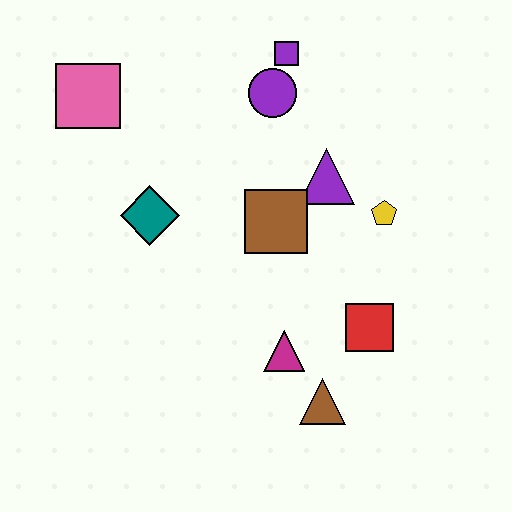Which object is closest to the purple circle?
The purple square is closest to the purple circle.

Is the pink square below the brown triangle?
No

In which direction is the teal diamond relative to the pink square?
The teal diamond is below the pink square.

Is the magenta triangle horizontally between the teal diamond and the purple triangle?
Yes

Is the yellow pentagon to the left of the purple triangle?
No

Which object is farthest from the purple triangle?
The pink square is farthest from the purple triangle.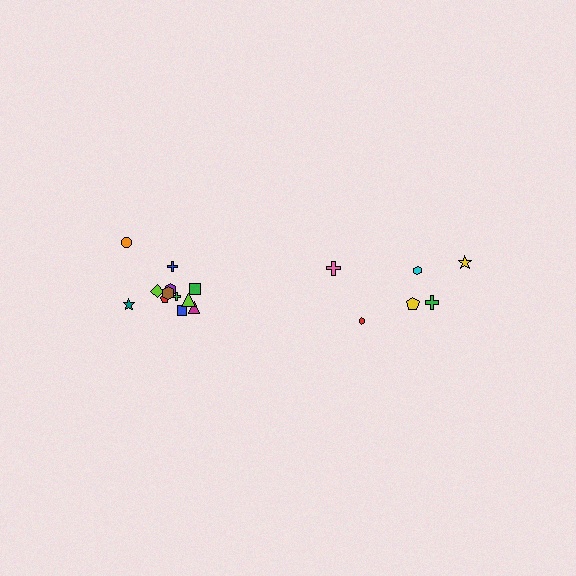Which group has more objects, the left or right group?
The left group.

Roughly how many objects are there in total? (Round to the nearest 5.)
Roughly 20 objects in total.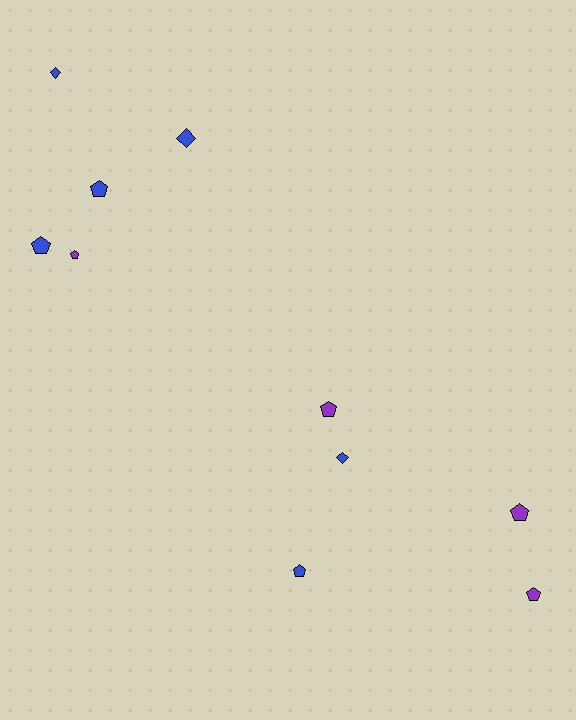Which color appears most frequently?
Blue, with 6 objects.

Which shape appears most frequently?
Pentagon, with 7 objects.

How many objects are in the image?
There are 10 objects.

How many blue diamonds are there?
There are 3 blue diamonds.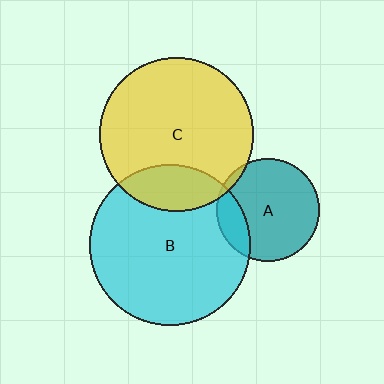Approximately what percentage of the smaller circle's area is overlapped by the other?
Approximately 20%.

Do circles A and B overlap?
Yes.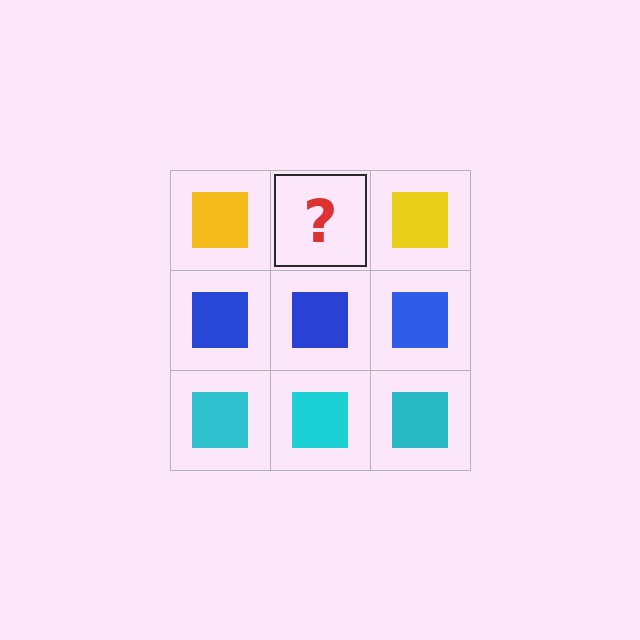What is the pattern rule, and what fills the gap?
The rule is that each row has a consistent color. The gap should be filled with a yellow square.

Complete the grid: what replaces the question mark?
The question mark should be replaced with a yellow square.